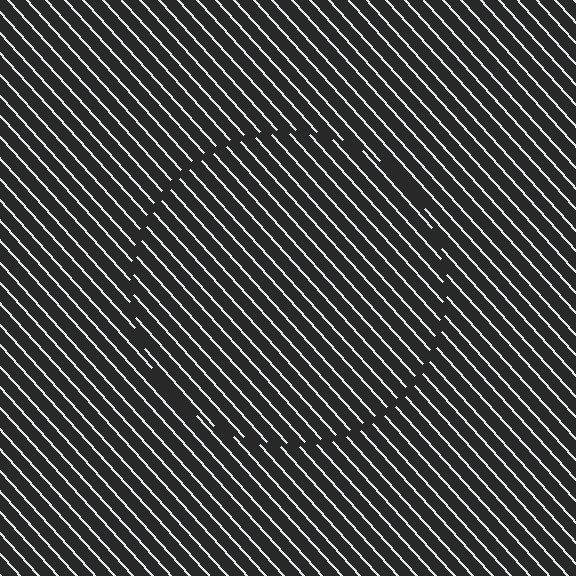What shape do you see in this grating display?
An illusory circle. The interior of the shape contains the same grating, shifted by half a period — the contour is defined by the phase discontinuity where line-ends from the inner and outer gratings abut.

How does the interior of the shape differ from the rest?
The interior of the shape contains the same grating, shifted by half a period — the contour is defined by the phase discontinuity where line-ends from the inner and outer gratings abut.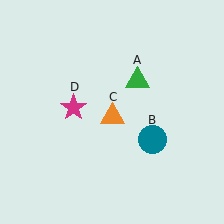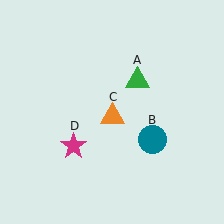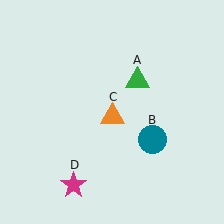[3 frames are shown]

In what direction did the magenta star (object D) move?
The magenta star (object D) moved down.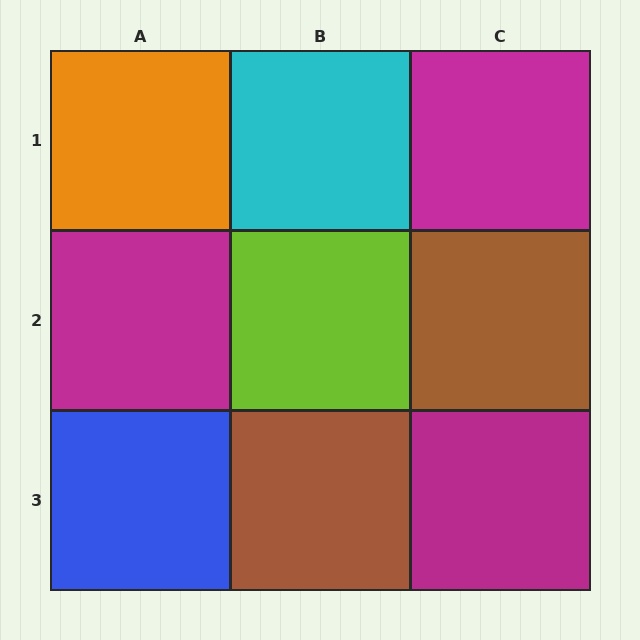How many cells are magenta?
3 cells are magenta.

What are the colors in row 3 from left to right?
Blue, brown, magenta.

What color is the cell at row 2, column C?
Brown.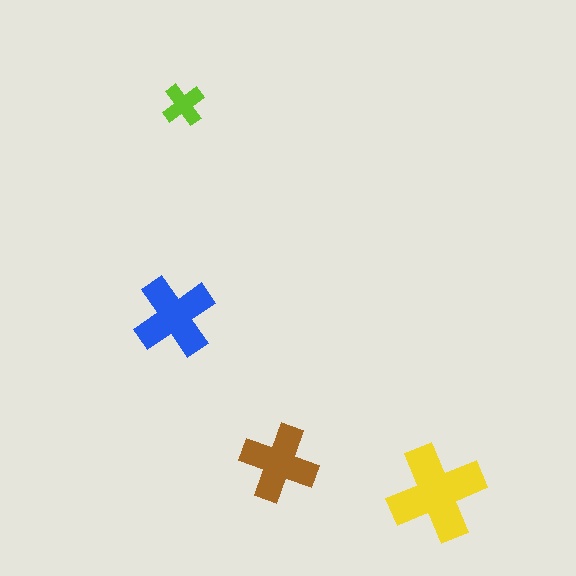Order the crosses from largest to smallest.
the yellow one, the blue one, the brown one, the lime one.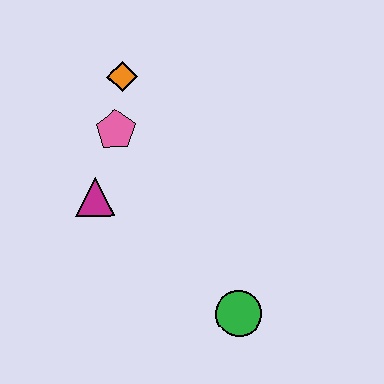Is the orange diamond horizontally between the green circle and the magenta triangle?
Yes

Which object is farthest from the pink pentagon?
The green circle is farthest from the pink pentagon.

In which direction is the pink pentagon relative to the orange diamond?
The pink pentagon is below the orange diamond.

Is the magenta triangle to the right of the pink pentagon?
No